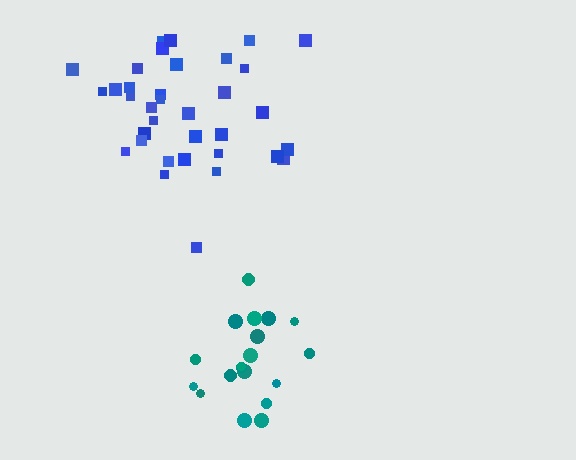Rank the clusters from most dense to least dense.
teal, blue.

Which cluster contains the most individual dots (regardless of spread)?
Blue (35).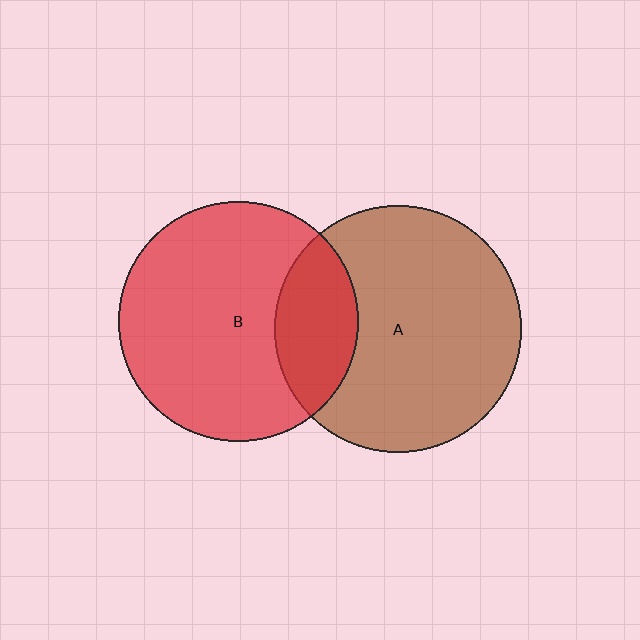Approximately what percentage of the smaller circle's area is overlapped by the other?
Approximately 25%.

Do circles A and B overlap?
Yes.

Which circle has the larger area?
Circle A (brown).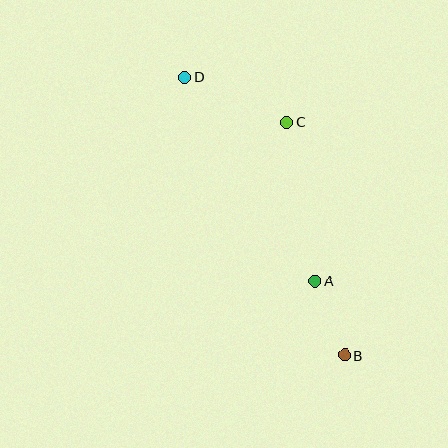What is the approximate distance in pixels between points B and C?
The distance between B and C is approximately 240 pixels.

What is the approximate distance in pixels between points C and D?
The distance between C and D is approximately 112 pixels.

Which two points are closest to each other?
Points A and B are closest to each other.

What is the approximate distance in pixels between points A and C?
The distance between A and C is approximately 161 pixels.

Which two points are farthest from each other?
Points B and D are farthest from each other.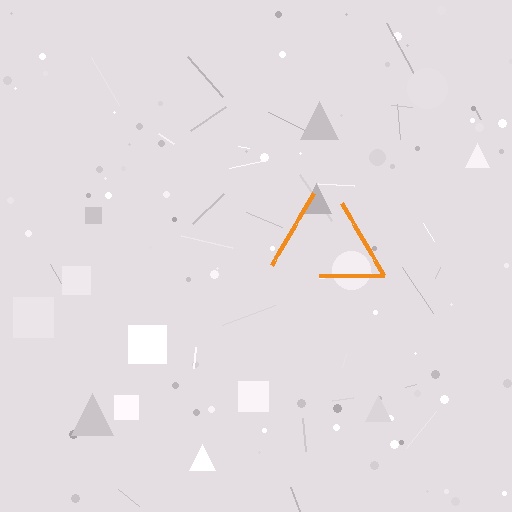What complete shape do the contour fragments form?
The contour fragments form a triangle.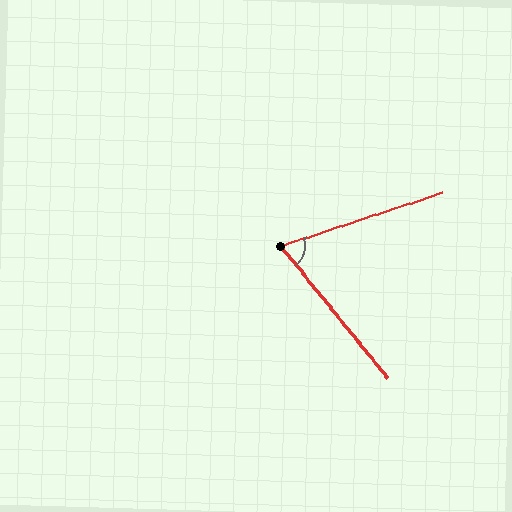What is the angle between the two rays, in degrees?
Approximately 69 degrees.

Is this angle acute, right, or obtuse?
It is acute.